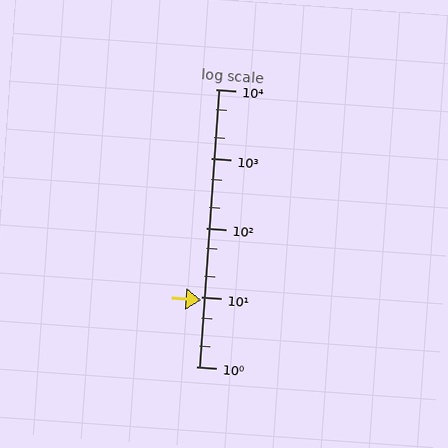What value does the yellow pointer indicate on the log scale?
The pointer indicates approximately 9.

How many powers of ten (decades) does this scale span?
The scale spans 4 decades, from 1 to 10000.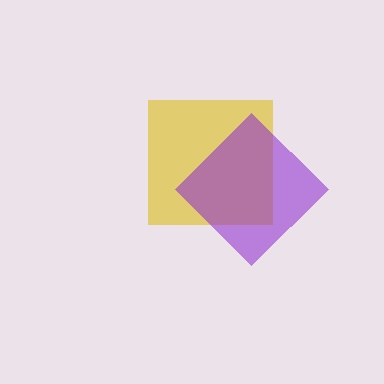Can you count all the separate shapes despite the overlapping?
Yes, there are 2 separate shapes.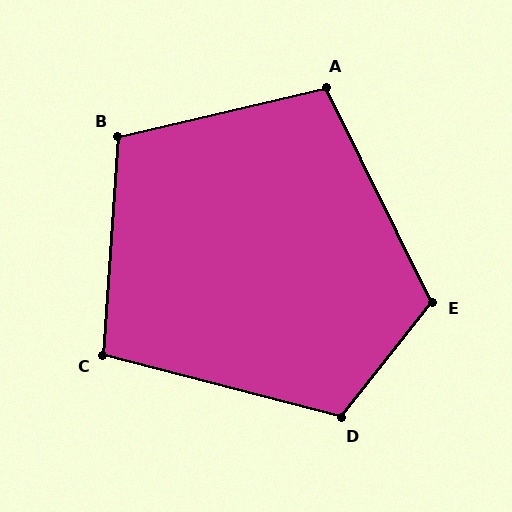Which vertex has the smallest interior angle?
C, at approximately 101 degrees.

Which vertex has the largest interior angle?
E, at approximately 115 degrees.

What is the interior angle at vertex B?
Approximately 107 degrees (obtuse).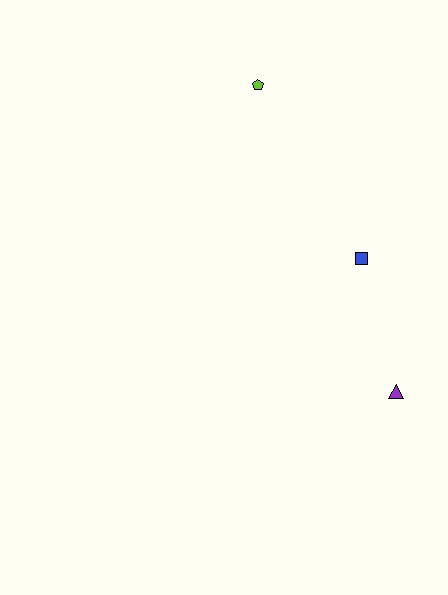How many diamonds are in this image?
There are no diamonds.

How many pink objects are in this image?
There are no pink objects.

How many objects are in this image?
There are 3 objects.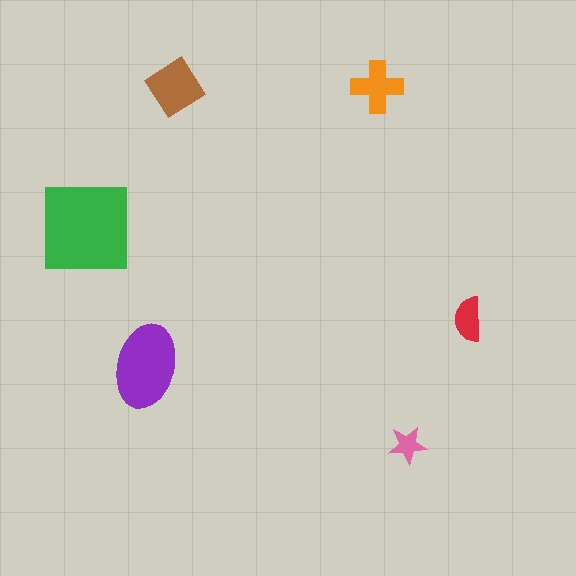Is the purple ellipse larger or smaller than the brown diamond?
Larger.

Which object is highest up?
The orange cross is topmost.